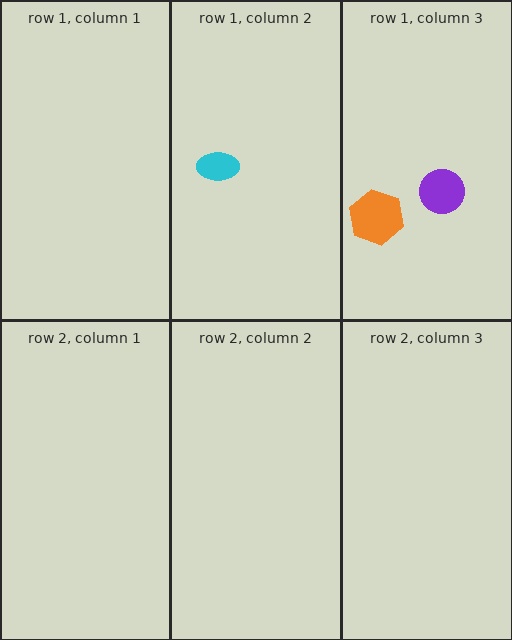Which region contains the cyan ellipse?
The row 1, column 2 region.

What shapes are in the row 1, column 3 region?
The orange hexagon, the purple circle.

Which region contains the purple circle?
The row 1, column 3 region.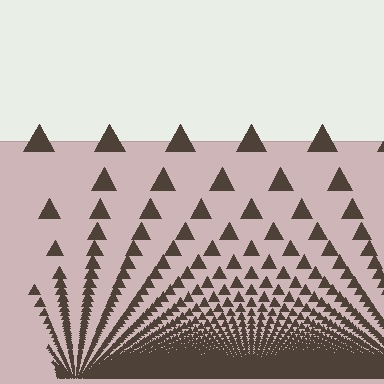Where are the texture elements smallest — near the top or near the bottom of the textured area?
Near the bottom.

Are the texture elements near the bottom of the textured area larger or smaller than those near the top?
Smaller. The gradient is inverted — elements near the bottom are smaller and denser.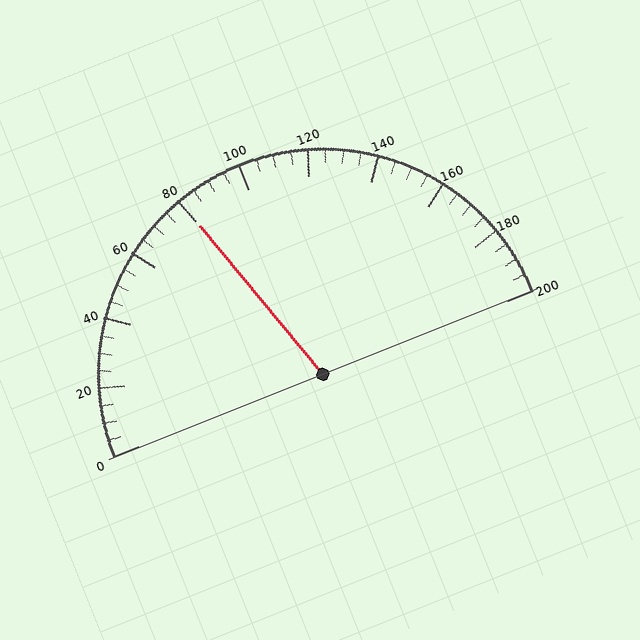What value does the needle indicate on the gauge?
The needle indicates approximately 80.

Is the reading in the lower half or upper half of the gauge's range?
The reading is in the lower half of the range (0 to 200).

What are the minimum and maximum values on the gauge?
The gauge ranges from 0 to 200.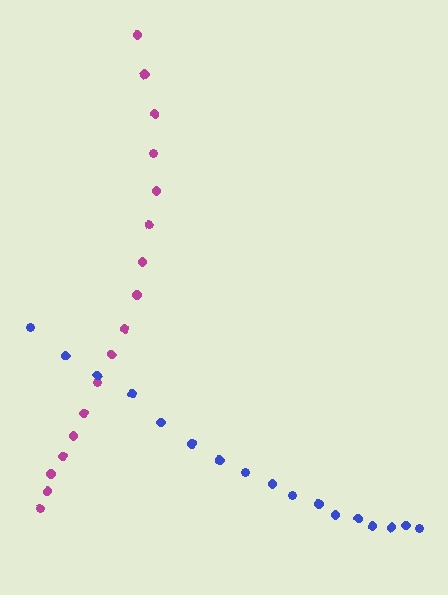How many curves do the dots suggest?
There are 2 distinct paths.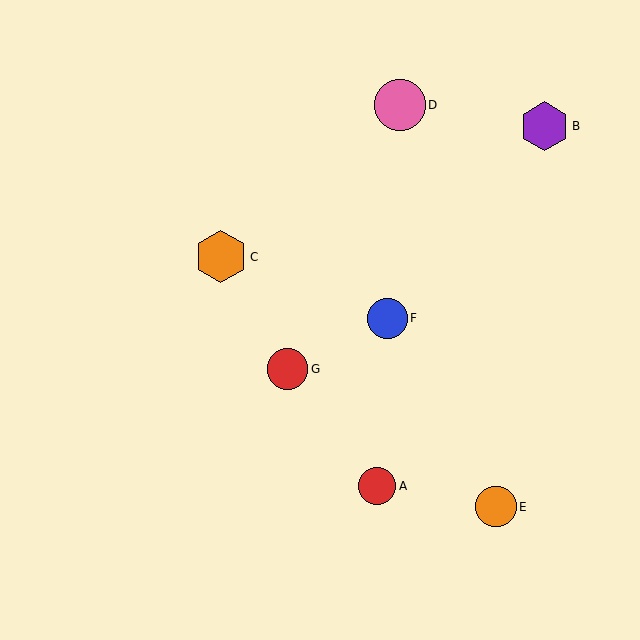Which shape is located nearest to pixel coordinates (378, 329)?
The blue circle (labeled F) at (387, 318) is nearest to that location.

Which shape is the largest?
The orange hexagon (labeled C) is the largest.